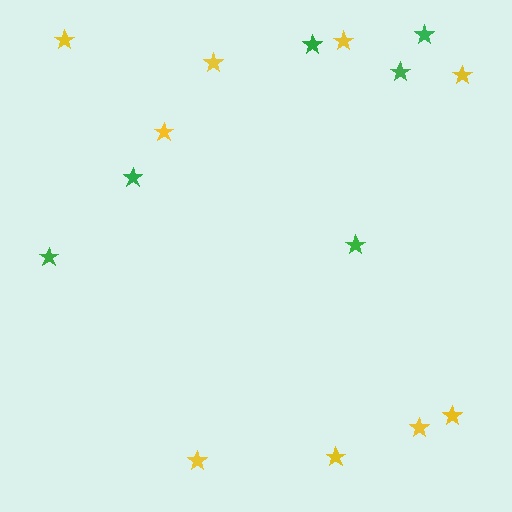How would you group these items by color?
There are 2 groups: one group of green stars (6) and one group of yellow stars (9).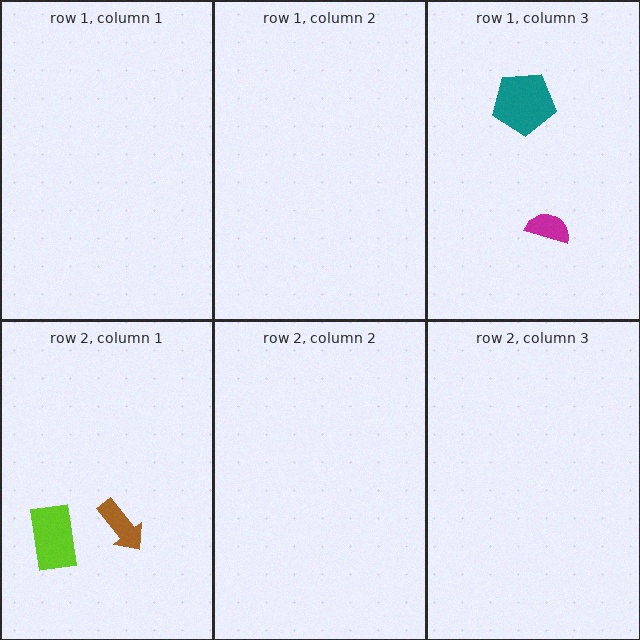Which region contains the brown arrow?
The row 2, column 1 region.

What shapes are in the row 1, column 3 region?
The magenta semicircle, the teal pentagon.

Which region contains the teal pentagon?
The row 1, column 3 region.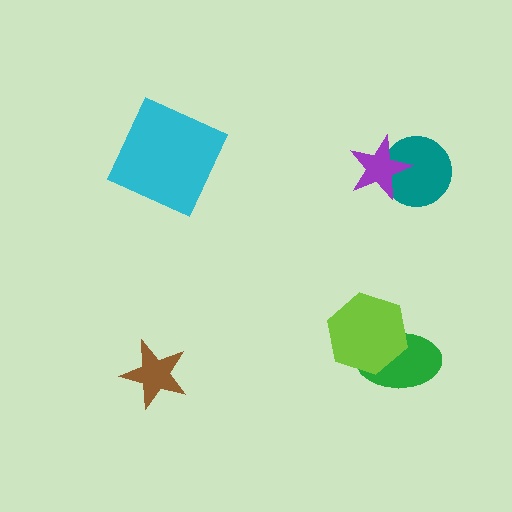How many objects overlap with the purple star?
1 object overlaps with the purple star.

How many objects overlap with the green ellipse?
1 object overlaps with the green ellipse.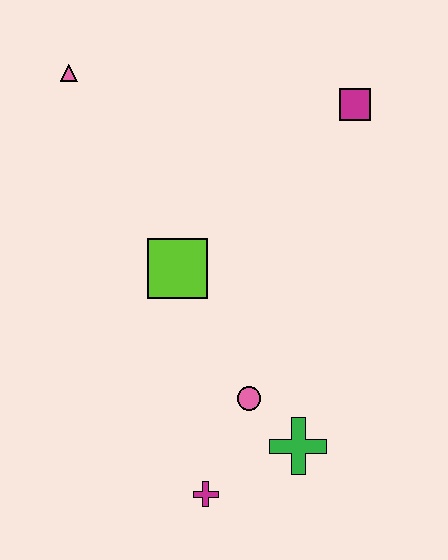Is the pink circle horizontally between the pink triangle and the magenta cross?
No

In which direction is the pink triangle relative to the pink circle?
The pink triangle is above the pink circle.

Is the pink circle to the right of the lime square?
Yes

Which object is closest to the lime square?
The pink circle is closest to the lime square.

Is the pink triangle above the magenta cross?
Yes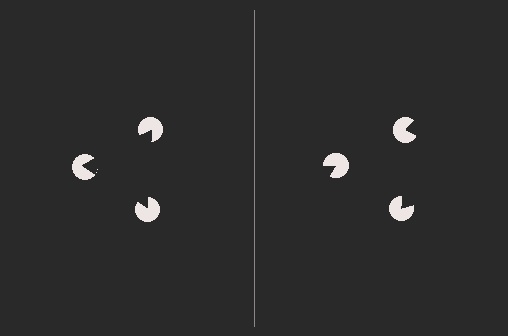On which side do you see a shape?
An illusory triangle appears on the left side. On the right side the wedge cuts are rotated, so no coherent shape forms.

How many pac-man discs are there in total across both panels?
6 — 3 on each side.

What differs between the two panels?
The pac-man discs are positioned identically on both sides; only the wedge orientations differ. On the left they align to a triangle; on the right they are misaligned.